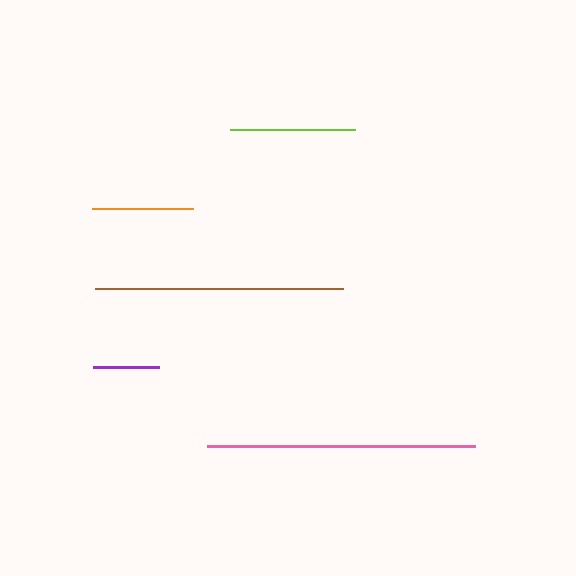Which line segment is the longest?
The pink line is the longest at approximately 269 pixels.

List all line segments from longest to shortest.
From longest to shortest: pink, brown, lime, orange, purple.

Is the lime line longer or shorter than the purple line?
The lime line is longer than the purple line.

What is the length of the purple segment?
The purple segment is approximately 66 pixels long.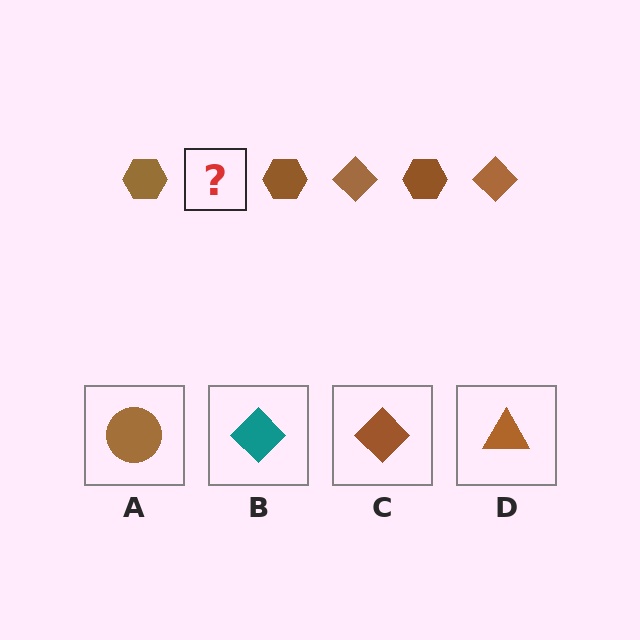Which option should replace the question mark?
Option C.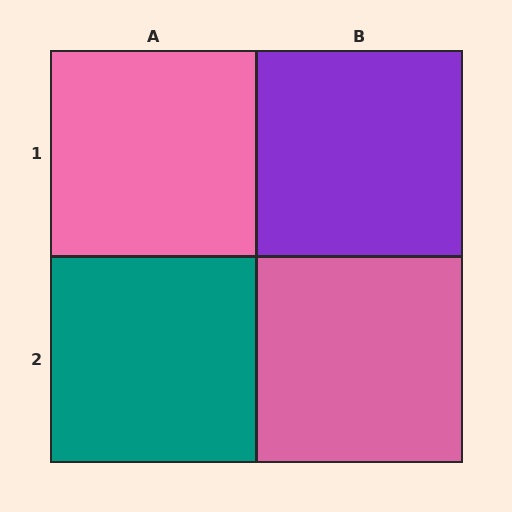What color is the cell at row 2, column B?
Pink.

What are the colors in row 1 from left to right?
Pink, purple.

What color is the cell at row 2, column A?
Teal.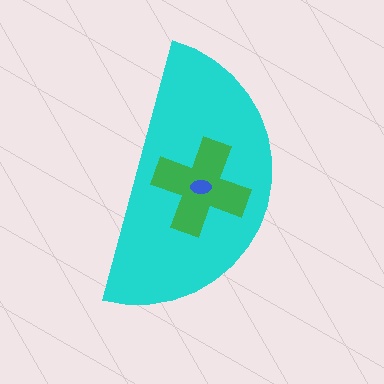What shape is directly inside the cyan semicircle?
The green cross.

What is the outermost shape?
The cyan semicircle.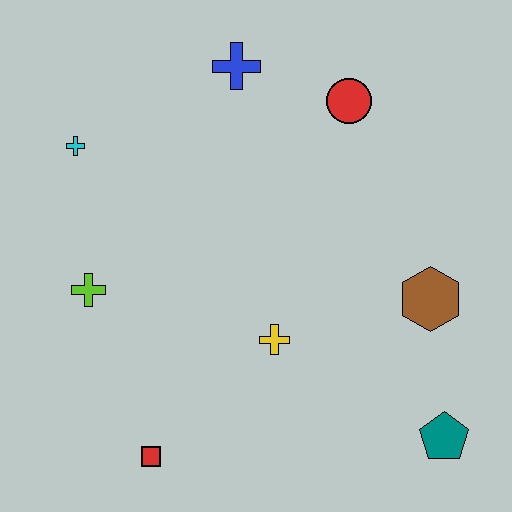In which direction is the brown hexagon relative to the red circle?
The brown hexagon is below the red circle.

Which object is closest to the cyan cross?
The lime cross is closest to the cyan cross.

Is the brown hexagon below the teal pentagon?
No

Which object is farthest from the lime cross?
The teal pentagon is farthest from the lime cross.